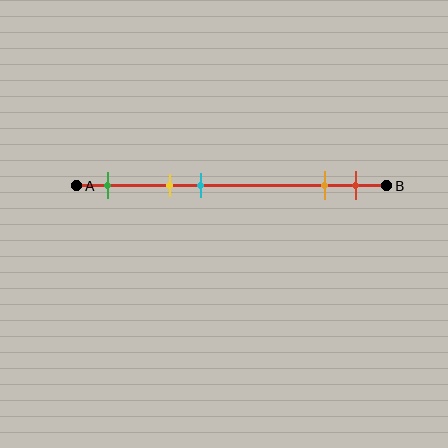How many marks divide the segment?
There are 5 marks dividing the segment.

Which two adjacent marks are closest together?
The orange and red marks are the closest adjacent pair.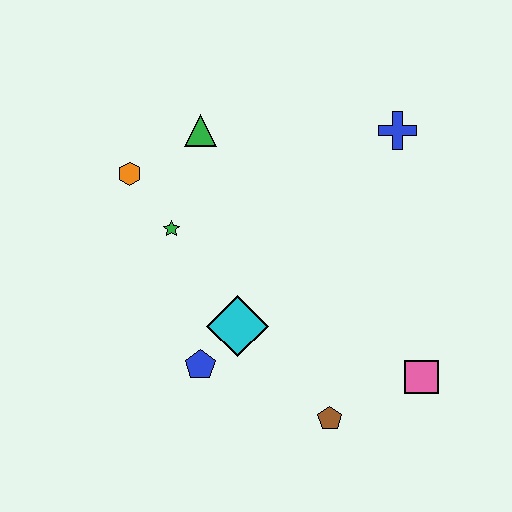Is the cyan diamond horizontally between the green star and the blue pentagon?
No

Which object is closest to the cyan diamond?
The blue pentagon is closest to the cyan diamond.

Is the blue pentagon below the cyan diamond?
Yes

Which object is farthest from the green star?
The pink square is farthest from the green star.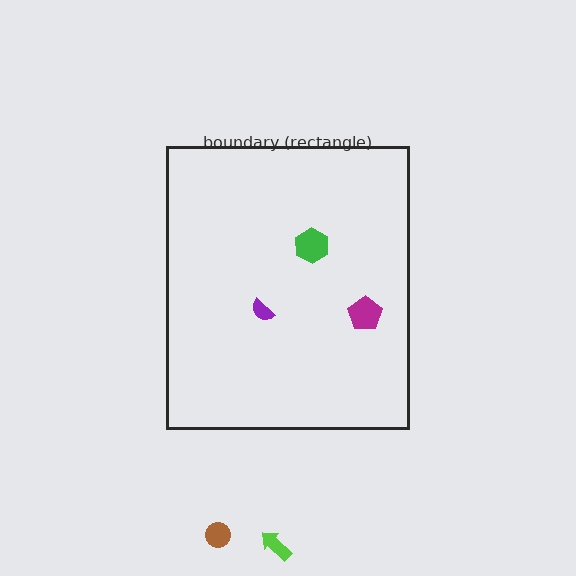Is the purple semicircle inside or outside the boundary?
Inside.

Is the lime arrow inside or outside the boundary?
Outside.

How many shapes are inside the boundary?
3 inside, 2 outside.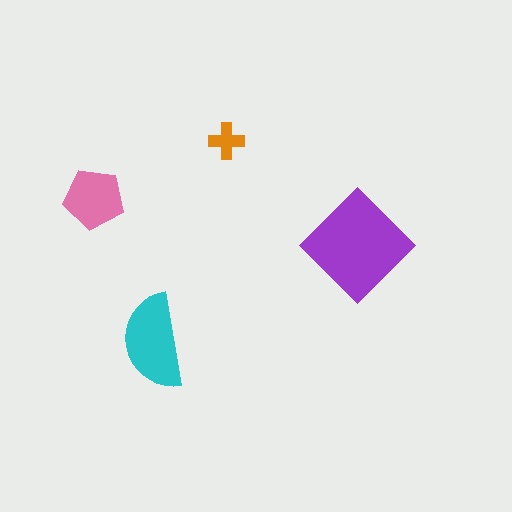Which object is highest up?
The orange cross is topmost.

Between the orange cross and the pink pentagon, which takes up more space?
The pink pentagon.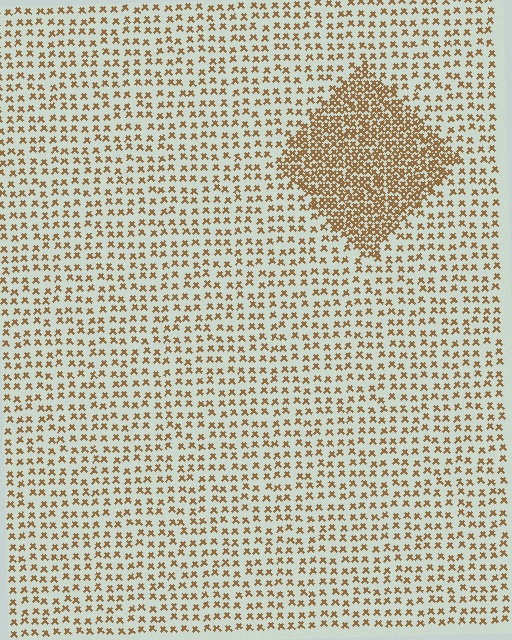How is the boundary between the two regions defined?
The boundary is defined by a change in element density (approximately 2.5x ratio). All elements are the same color, size, and shape.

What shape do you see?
I see a diamond.